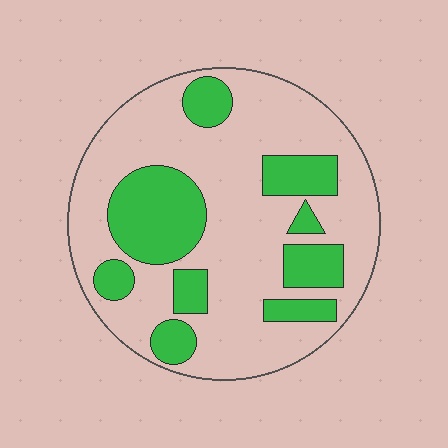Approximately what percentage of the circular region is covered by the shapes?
Approximately 30%.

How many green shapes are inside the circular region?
9.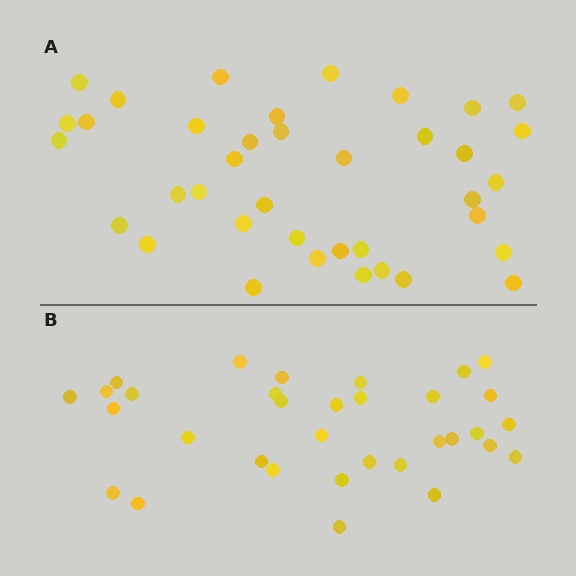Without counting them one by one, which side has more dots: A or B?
Region A (the top region) has more dots.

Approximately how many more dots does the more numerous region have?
Region A has about 5 more dots than region B.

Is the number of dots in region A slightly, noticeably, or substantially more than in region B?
Region A has only slightly more — the two regions are fairly close. The ratio is roughly 1.2 to 1.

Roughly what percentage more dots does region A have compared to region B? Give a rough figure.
About 15% more.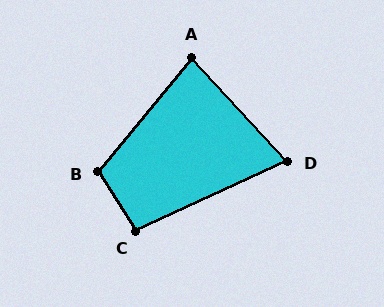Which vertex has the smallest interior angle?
D, at approximately 72 degrees.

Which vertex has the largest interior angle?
B, at approximately 108 degrees.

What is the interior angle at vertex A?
Approximately 82 degrees (acute).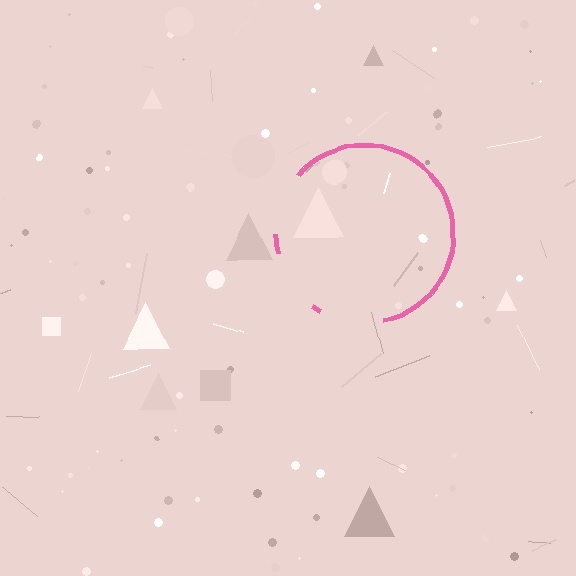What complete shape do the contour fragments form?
The contour fragments form a circle.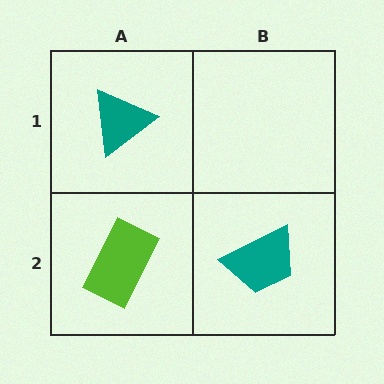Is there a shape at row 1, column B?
No, that cell is empty.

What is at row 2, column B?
A teal trapezoid.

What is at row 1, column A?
A teal triangle.